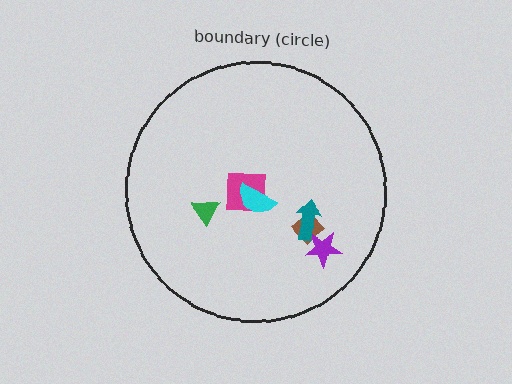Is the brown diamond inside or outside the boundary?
Inside.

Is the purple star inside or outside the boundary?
Inside.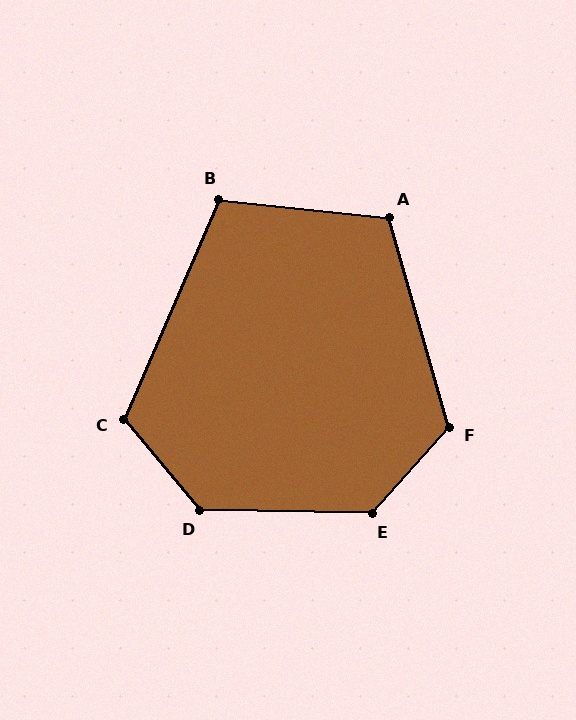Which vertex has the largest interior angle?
E, at approximately 131 degrees.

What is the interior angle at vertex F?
Approximately 122 degrees (obtuse).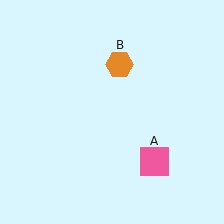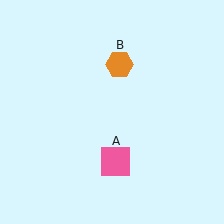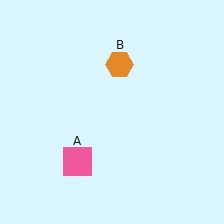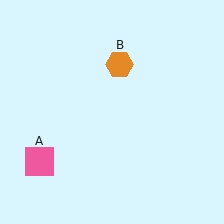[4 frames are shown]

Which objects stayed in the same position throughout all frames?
Orange hexagon (object B) remained stationary.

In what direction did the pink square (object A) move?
The pink square (object A) moved left.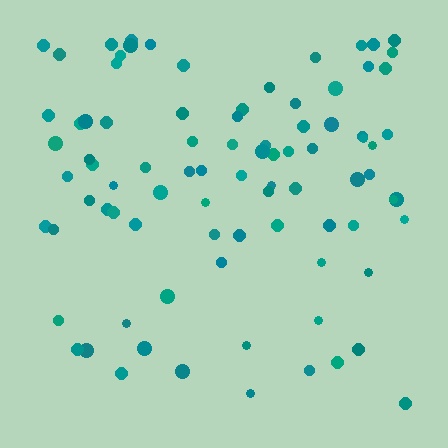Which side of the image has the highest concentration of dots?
The top.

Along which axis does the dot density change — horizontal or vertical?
Vertical.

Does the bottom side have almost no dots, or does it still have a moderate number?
Still a moderate number, just noticeably fewer than the top.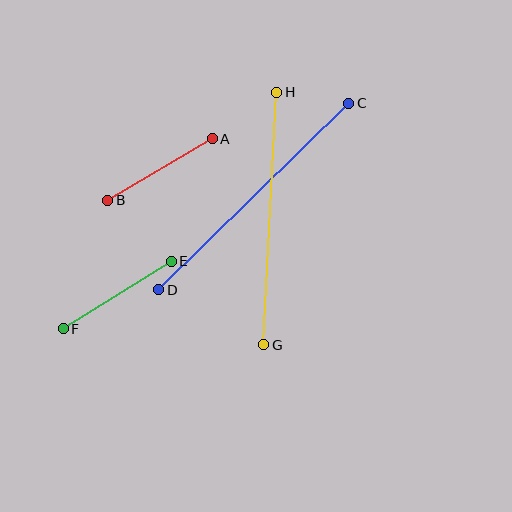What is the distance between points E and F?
The distance is approximately 127 pixels.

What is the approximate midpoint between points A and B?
The midpoint is at approximately (160, 170) pixels.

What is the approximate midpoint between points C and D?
The midpoint is at approximately (254, 197) pixels.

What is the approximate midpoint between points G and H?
The midpoint is at approximately (270, 218) pixels.